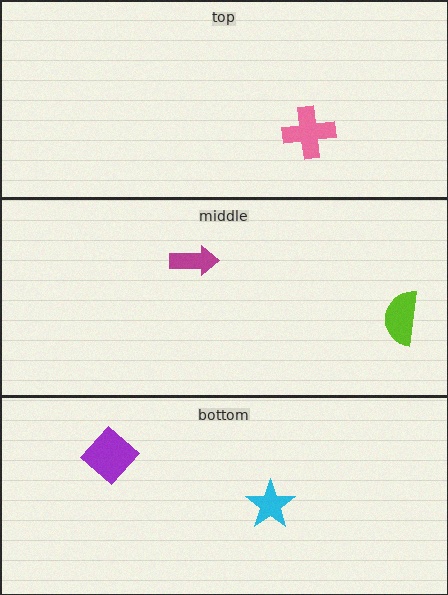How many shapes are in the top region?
1.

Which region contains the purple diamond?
The bottom region.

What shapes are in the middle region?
The lime semicircle, the magenta arrow.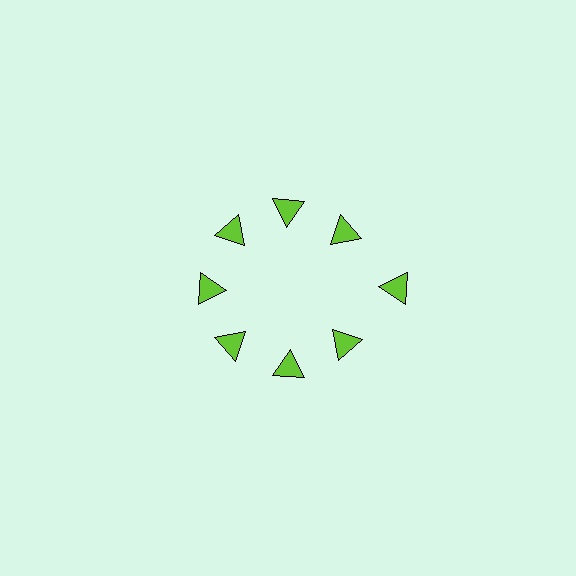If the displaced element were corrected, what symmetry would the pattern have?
It would have 8-fold rotational symmetry — the pattern would map onto itself every 45 degrees.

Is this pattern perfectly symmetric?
No. The 8 lime triangles are arranged in a ring, but one element near the 3 o'clock position is pushed outward from the center, breaking the 8-fold rotational symmetry.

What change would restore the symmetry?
The symmetry would be restored by moving it inward, back onto the ring so that all 8 triangles sit at equal angles and equal distance from the center.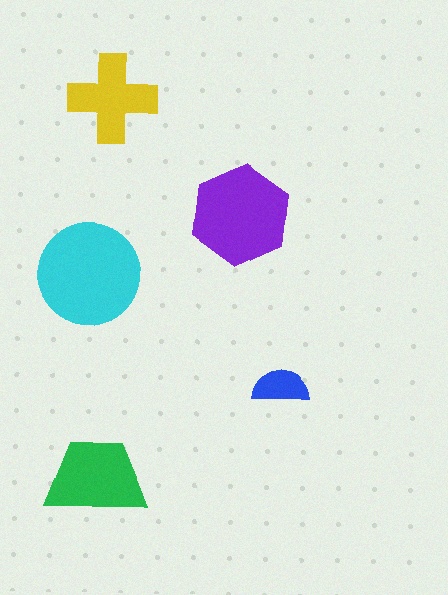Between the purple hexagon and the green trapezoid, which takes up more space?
The purple hexagon.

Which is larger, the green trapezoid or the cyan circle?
The cyan circle.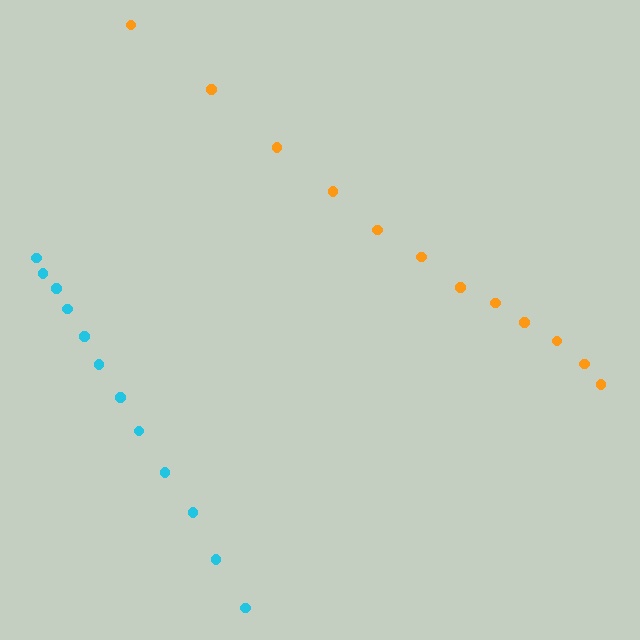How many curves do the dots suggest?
There are 2 distinct paths.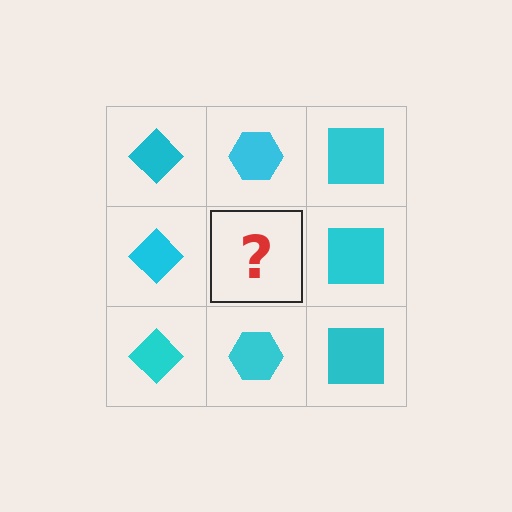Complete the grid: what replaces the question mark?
The question mark should be replaced with a cyan hexagon.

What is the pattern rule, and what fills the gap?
The rule is that each column has a consistent shape. The gap should be filled with a cyan hexagon.